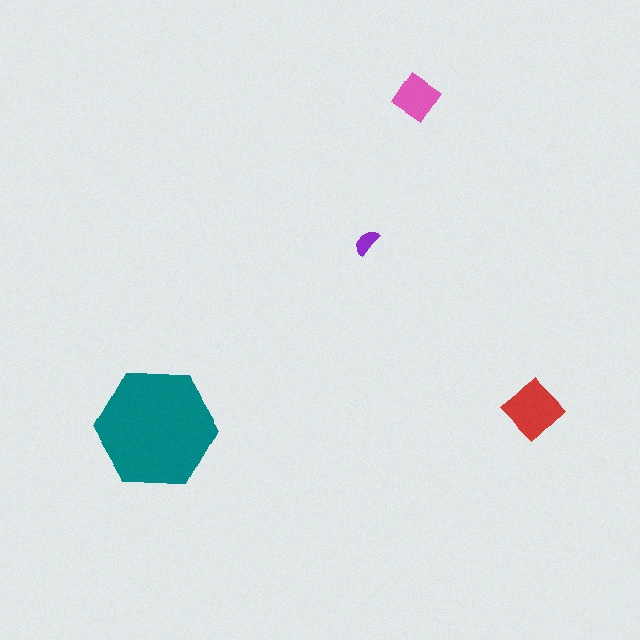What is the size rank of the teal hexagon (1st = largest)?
1st.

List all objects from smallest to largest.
The purple semicircle, the pink diamond, the red diamond, the teal hexagon.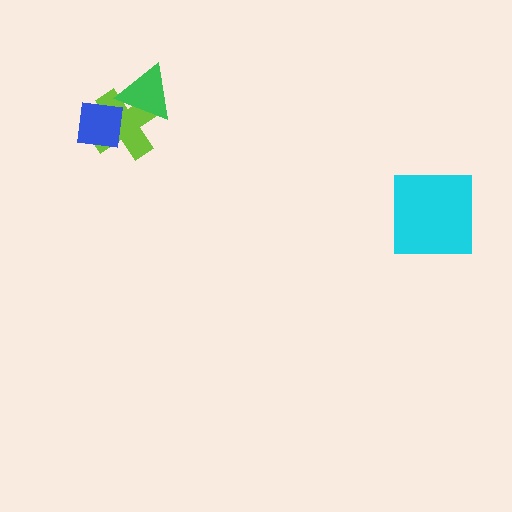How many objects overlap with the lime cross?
2 objects overlap with the lime cross.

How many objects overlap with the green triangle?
1 object overlaps with the green triangle.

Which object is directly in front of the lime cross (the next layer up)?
The blue square is directly in front of the lime cross.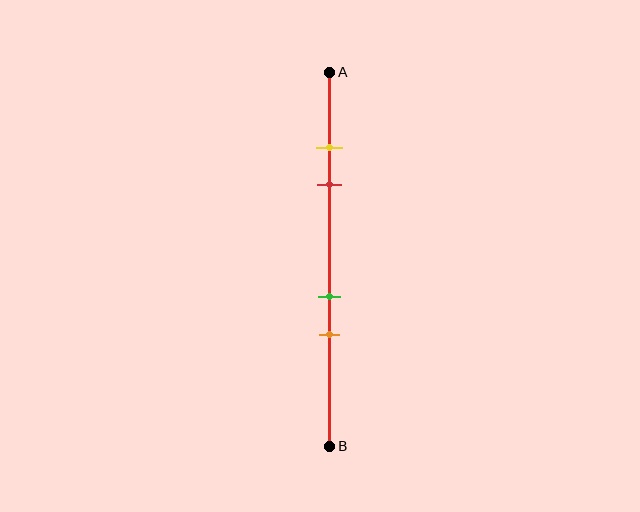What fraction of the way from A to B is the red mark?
The red mark is approximately 30% (0.3) of the way from A to B.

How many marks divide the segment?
There are 4 marks dividing the segment.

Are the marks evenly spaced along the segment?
No, the marks are not evenly spaced.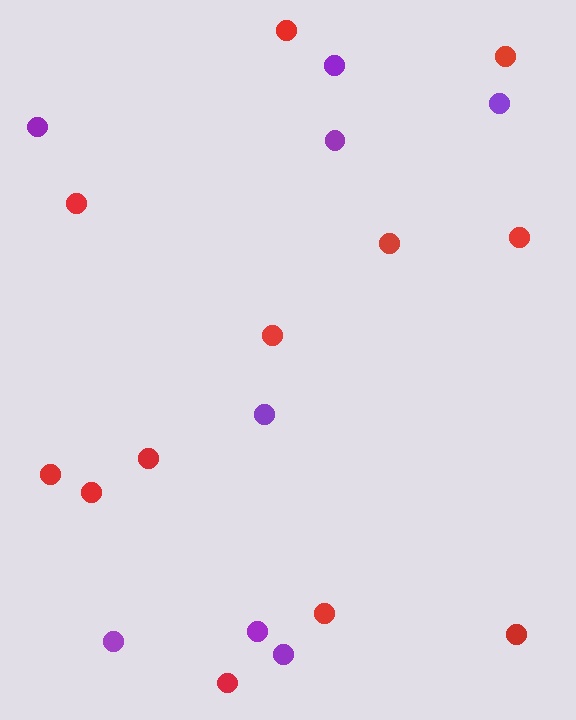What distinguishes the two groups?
There are 2 groups: one group of purple circles (8) and one group of red circles (12).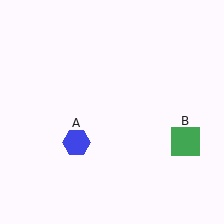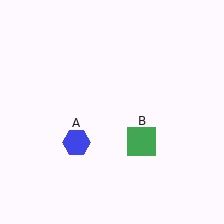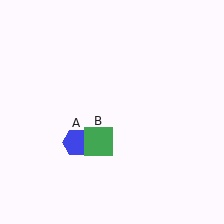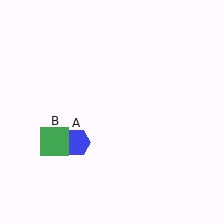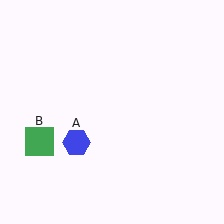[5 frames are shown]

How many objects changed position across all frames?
1 object changed position: green square (object B).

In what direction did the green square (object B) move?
The green square (object B) moved left.